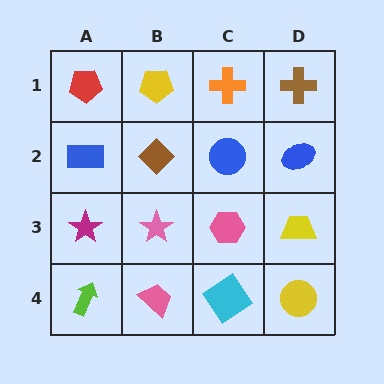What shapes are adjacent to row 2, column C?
An orange cross (row 1, column C), a pink hexagon (row 3, column C), a brown diamond (row 2, column B), a blue ellipse (row 2, column D).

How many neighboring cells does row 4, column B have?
3.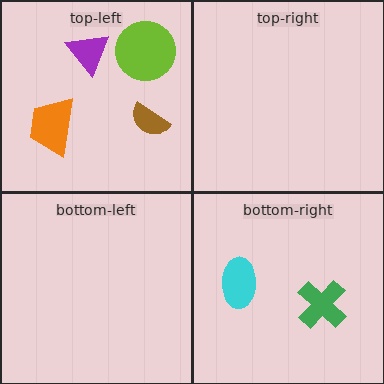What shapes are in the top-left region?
The brown semicircle, the purple triangle, the orange trapezoid, the lime circle.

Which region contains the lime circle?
The top-left region.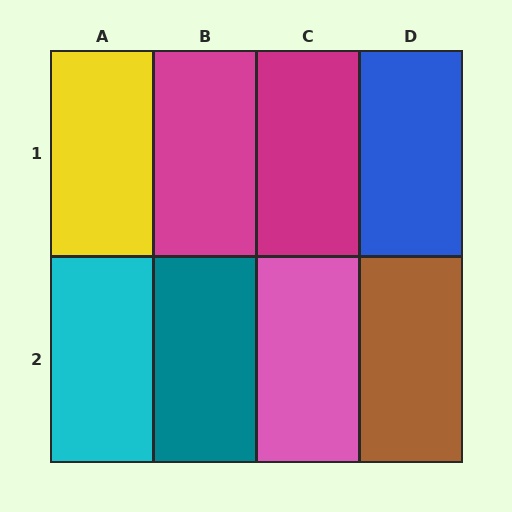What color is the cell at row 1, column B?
Magenta.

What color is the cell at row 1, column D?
Blue.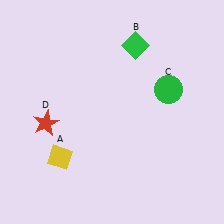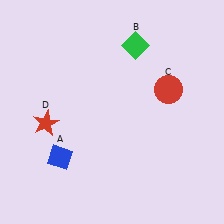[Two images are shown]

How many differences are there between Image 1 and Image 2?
There are 2 differences between the two images.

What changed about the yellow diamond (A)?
In Image 1, A is yellow. In Image 2, it changed to blue.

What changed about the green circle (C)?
In Image 1, C is green. In Image 2, it changed to red.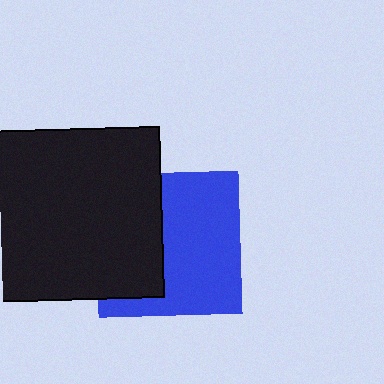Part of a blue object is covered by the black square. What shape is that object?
It is a square.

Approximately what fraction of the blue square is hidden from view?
Roughly 40% of the blue square is hidden behind the black square.